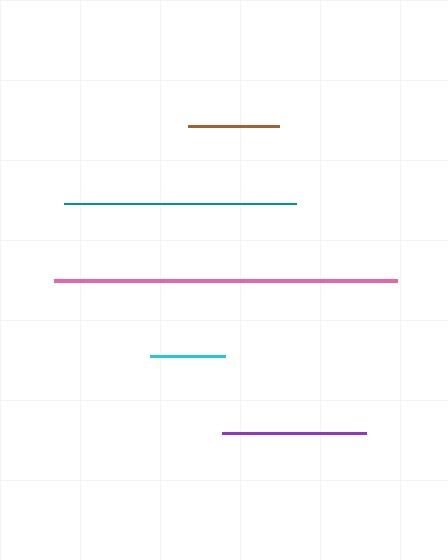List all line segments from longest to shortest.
From longest to shortest: pink, teal, purple, brown, cyan.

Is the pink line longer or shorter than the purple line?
The pink line is longer than the purple line.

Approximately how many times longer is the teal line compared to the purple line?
The teal line is approximately 1.6 times the length of the purple line.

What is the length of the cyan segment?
The cyan segment is approximately 75 pixels long.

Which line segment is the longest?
The pink line is the longest at approximately 343 pixels.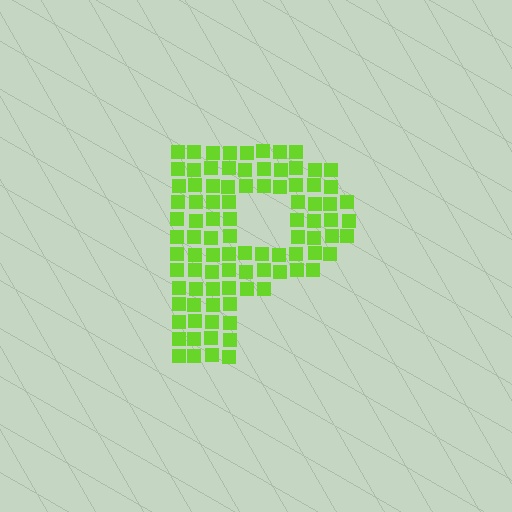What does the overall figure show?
The overall figure shows the letter P.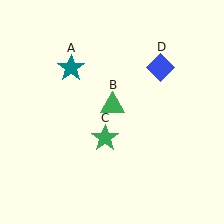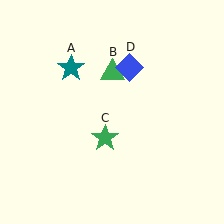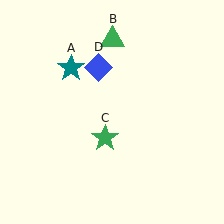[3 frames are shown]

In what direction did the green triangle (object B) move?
The green triangle (object B) moved up.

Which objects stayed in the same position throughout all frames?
Teal star (object A) and green star (object C) remained stationary.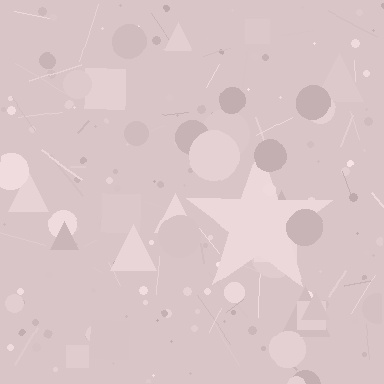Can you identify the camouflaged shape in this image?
The camouflaged shape is a star.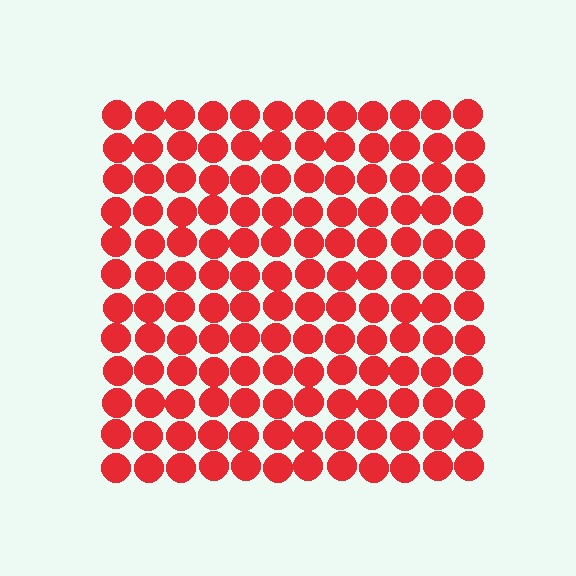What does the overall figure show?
The overall figure shows a square.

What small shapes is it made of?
It is made of small circles.